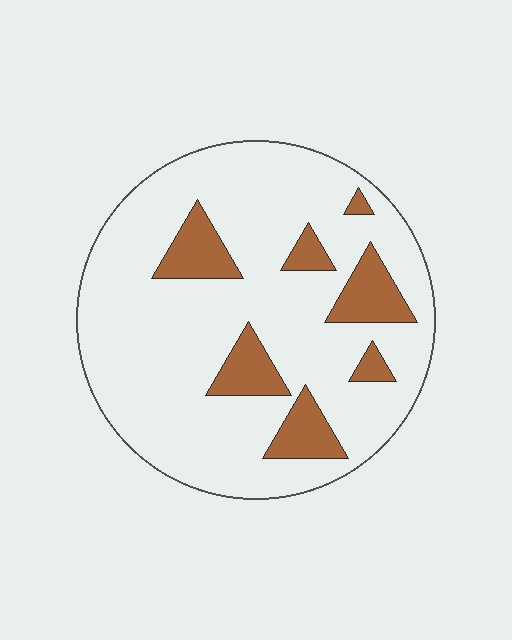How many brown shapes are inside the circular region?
7.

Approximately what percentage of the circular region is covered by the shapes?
Approximately 15%.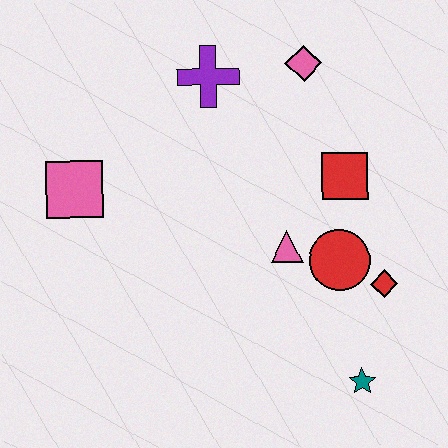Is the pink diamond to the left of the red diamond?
Yes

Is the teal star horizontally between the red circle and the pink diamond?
No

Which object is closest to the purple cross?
The pink diamond is closest to the purple cross.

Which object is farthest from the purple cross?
The teal star is farthest from the purple cross.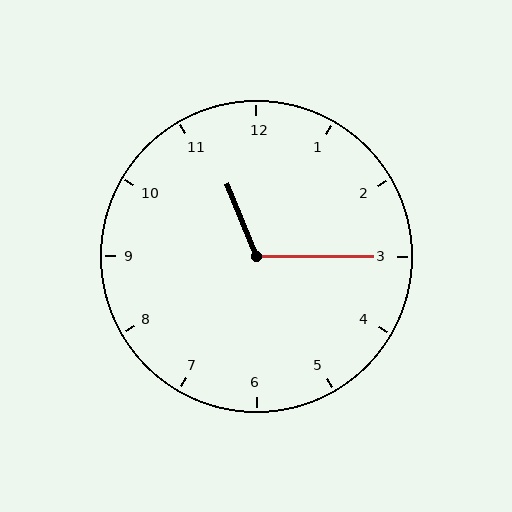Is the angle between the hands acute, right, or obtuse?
It is obtuse.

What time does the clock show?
11:15.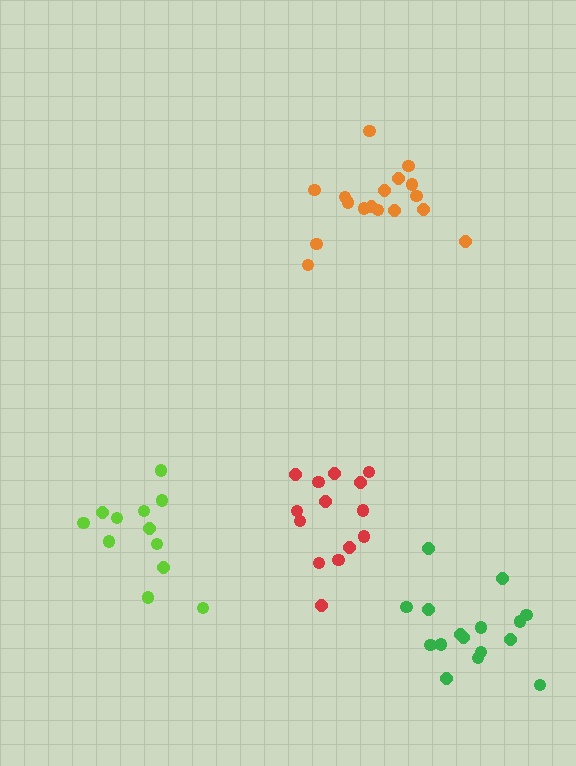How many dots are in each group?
Group 1: 17 dots, Group 2: 14 dots, Group 3: 16 dots, Group 4: 12 dots (59 total).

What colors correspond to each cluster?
The clusters are colored: orange, red, green, lime.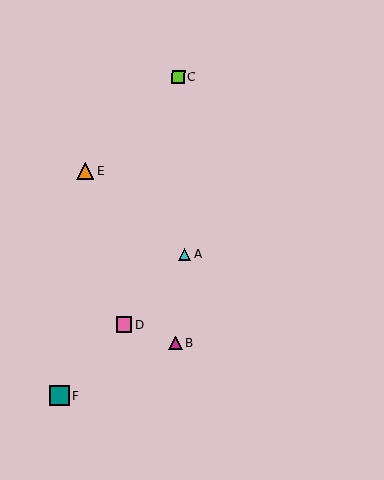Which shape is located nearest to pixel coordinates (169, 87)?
The lime square (labeled C) at (178, 77) is nearest to that location.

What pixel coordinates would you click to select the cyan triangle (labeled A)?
Click at (184, 254) to select the cyan triangle A.